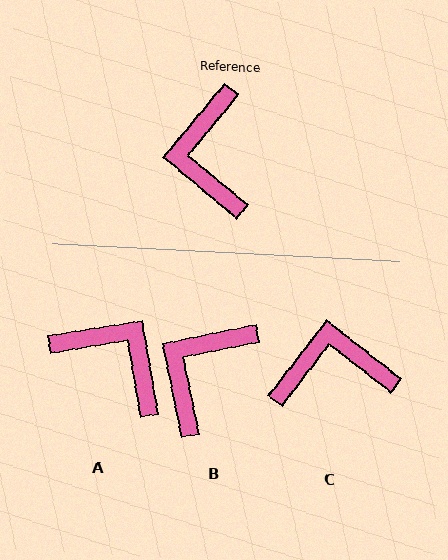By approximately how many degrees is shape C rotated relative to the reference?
Approximately 88 degrees clockwise.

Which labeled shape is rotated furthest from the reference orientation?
A, about 131 degrees away.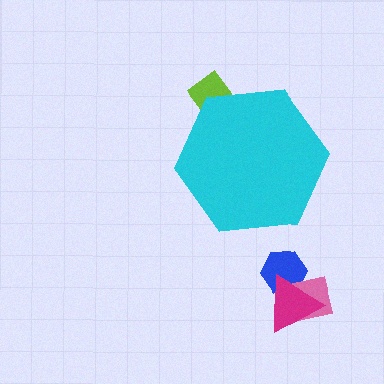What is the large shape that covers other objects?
A cyan hexagon.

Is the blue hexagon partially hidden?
No, the blue hexagon is fully visible.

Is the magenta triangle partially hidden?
No, the magenta triangle is fully visible.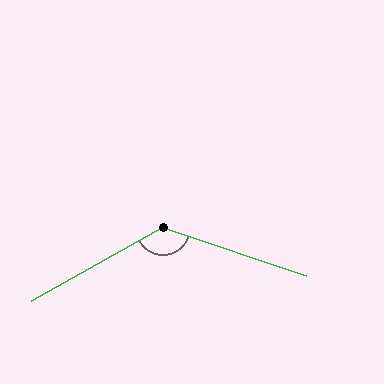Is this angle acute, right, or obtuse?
It is obtuse.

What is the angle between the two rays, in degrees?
Approximately 133 degrees.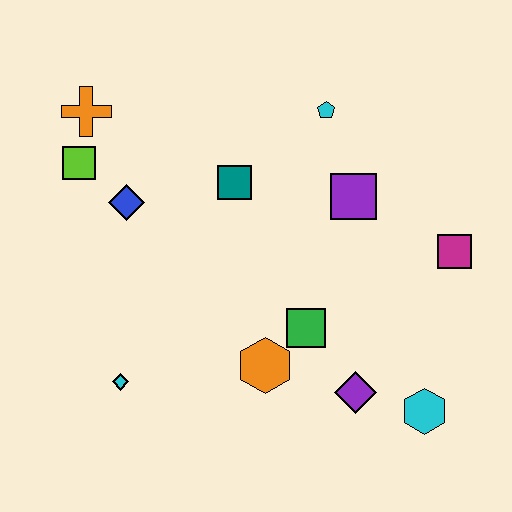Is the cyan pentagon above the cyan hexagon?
Yes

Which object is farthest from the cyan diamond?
The magenta square is farthest from the cyan diamond.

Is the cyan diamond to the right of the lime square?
Yes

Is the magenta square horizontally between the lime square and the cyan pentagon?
No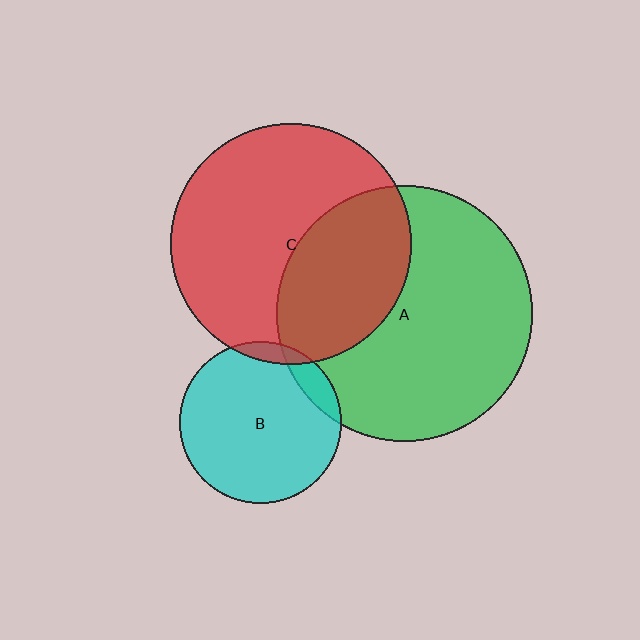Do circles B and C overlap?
Yes.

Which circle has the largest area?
Circle A (green).